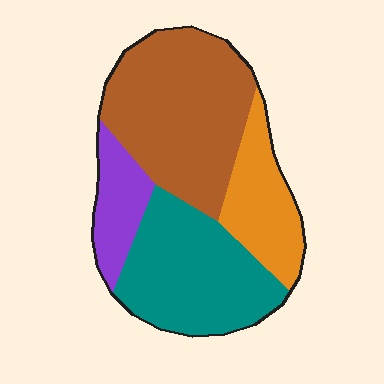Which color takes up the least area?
Purple, at roughly 10%.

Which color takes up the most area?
Brown, at roughly 40%.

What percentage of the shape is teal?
Teal takes up between a quarter and a half of the shape.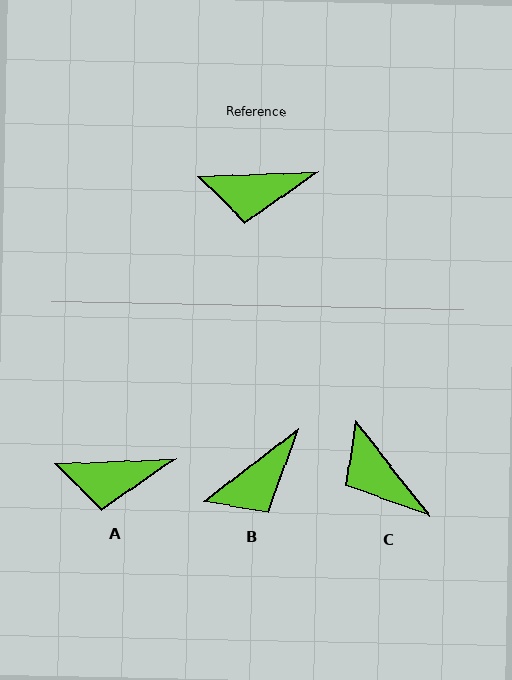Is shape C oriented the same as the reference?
No, it is off by about 54 degrees.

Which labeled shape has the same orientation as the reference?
A.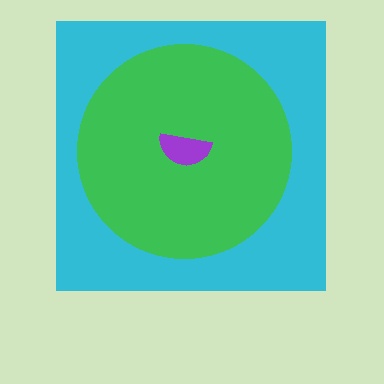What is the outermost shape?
The cyan square.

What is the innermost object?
The purple semicircle.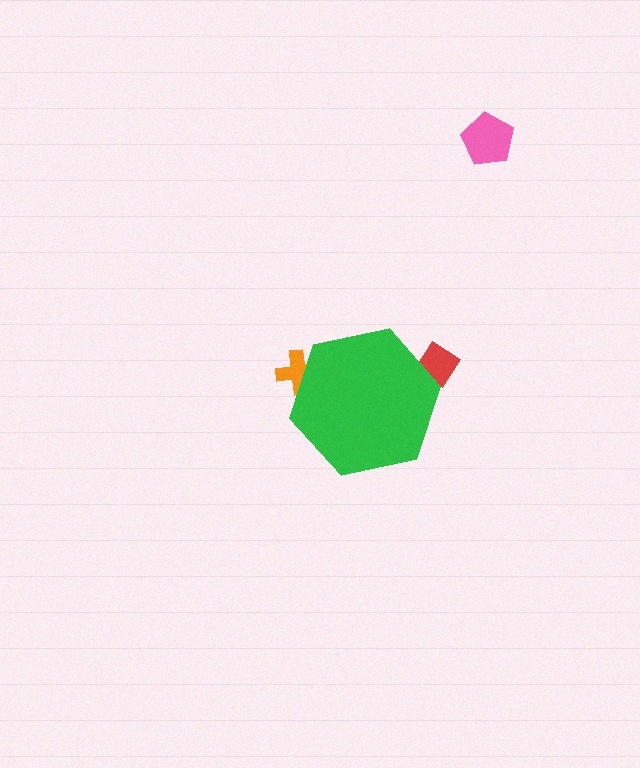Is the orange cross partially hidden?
Yes, the orange cross is partially hidden behind the green hexagon.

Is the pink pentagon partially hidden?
No, the pink pentagon is fully visible.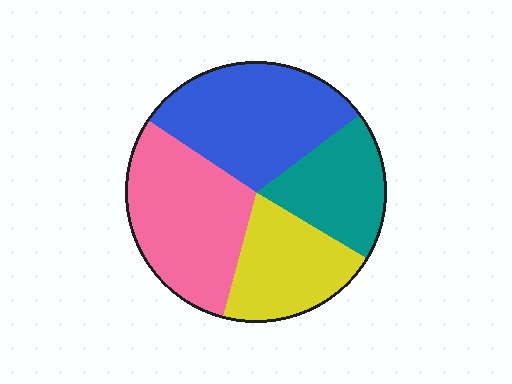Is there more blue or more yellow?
Blue.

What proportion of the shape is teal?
Teal covers around 20% of the shape.